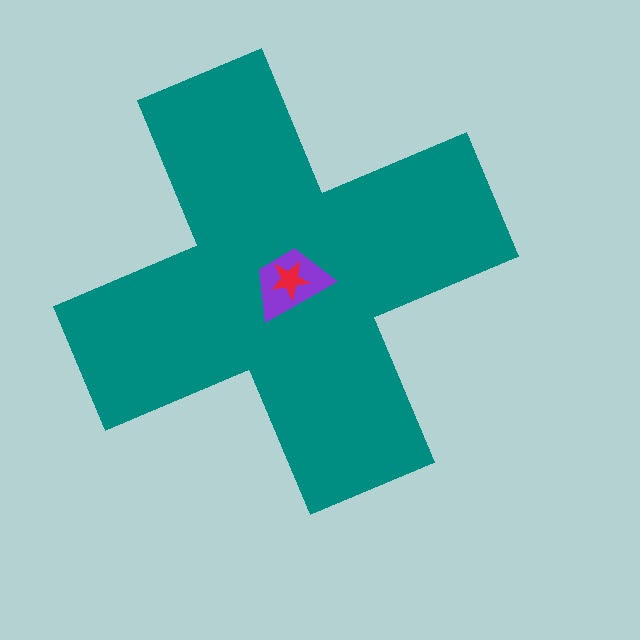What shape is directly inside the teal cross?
The purple trapezoid.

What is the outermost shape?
The teal cross.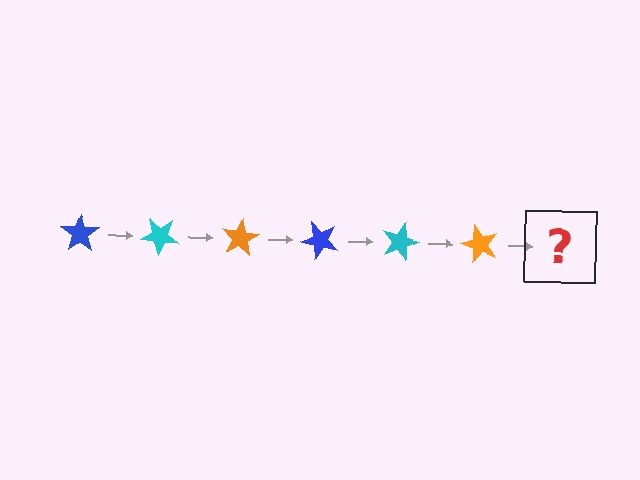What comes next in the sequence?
The next element should be a blue star, rotated 240 degrees from the start.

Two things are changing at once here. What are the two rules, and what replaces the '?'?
The two rules are that it rotates 40 degrees each step and the color cycles through blue, cyan, and orange. The '?' should be a blue star, rotated 240 degrees from the start.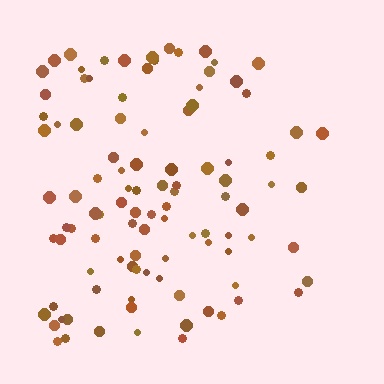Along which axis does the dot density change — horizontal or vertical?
Horizontal.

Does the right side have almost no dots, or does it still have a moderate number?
Still a moderate number, just noticeably fewer than the left.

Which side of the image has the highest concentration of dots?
The left.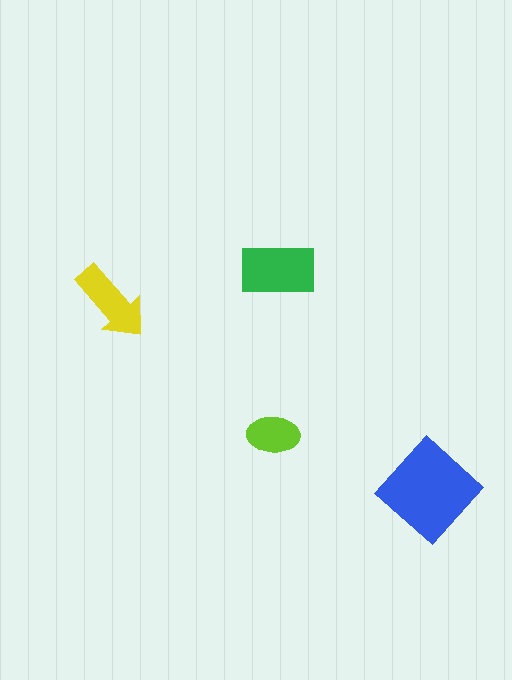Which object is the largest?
The blue diamond.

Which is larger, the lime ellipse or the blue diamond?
The blue diamond.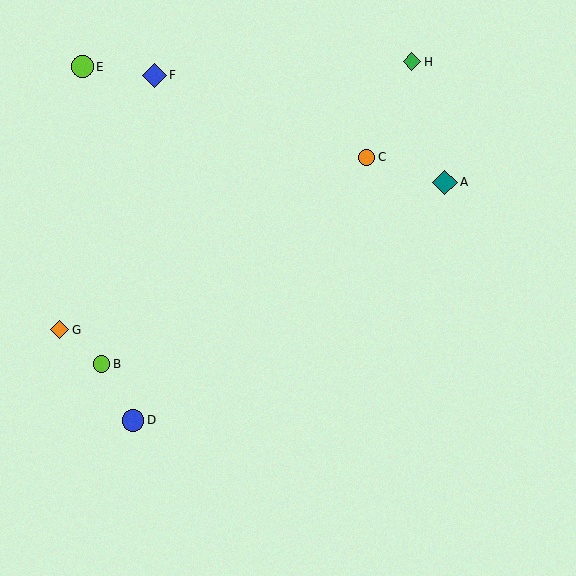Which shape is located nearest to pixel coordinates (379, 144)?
The orange circle (labeled C) at (367, 157) is nearest to that location.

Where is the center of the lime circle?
The center of the lime circle is at (101, 364).